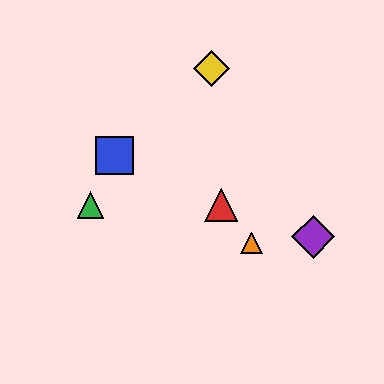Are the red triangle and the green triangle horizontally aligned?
Yes, both are at y≈205.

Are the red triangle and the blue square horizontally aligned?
No, the red triangle is at y≈205 and the blue square is at y≈156.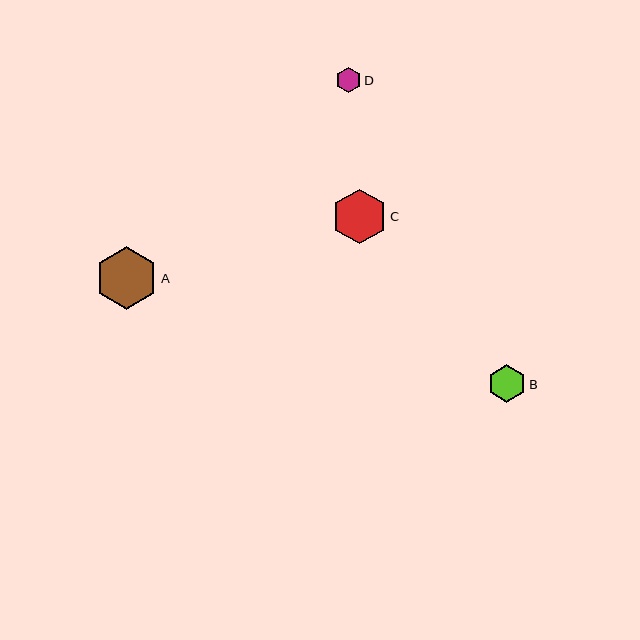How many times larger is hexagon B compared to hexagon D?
Hexagon B is approximately 1.5 times the size of hexagon D.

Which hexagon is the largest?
Hexagon A is the largest with a size of approximately 63 pixels.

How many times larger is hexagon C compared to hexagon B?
Hexagon C is approximately 1.4 times the size of hexagon B.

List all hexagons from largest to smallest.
From largest to smallest: A, C, B, D.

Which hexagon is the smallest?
Hexagon D is the smallest with a size of approximately 25 pixels.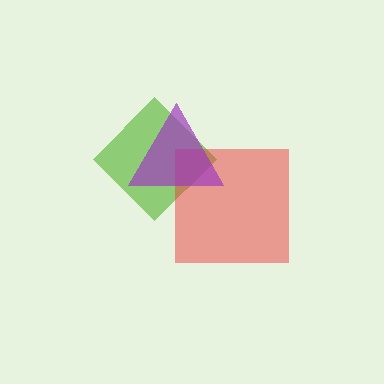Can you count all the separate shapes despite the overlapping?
Yes, there are 3 separate shapes.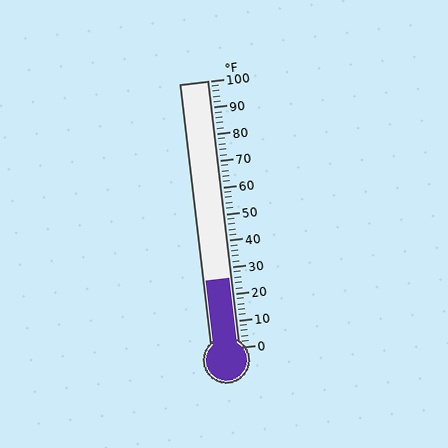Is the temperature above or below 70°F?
The temperature is below 70°F.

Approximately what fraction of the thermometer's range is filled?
The thermometer is filled to approximately 25% of its range.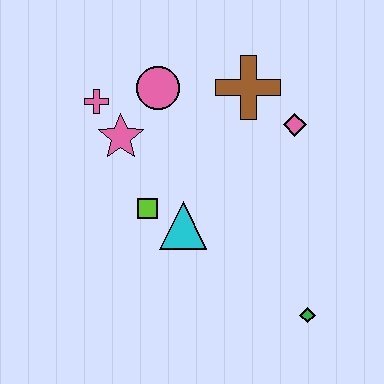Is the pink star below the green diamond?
No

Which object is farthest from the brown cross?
The green diamond is farthest from the brown cross.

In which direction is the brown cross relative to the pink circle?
The brown cross is to the right of the pink circle.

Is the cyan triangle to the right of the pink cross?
Yes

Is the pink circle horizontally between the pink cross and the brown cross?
Yes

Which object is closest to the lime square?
The cyan triangle is closest to the lime square.